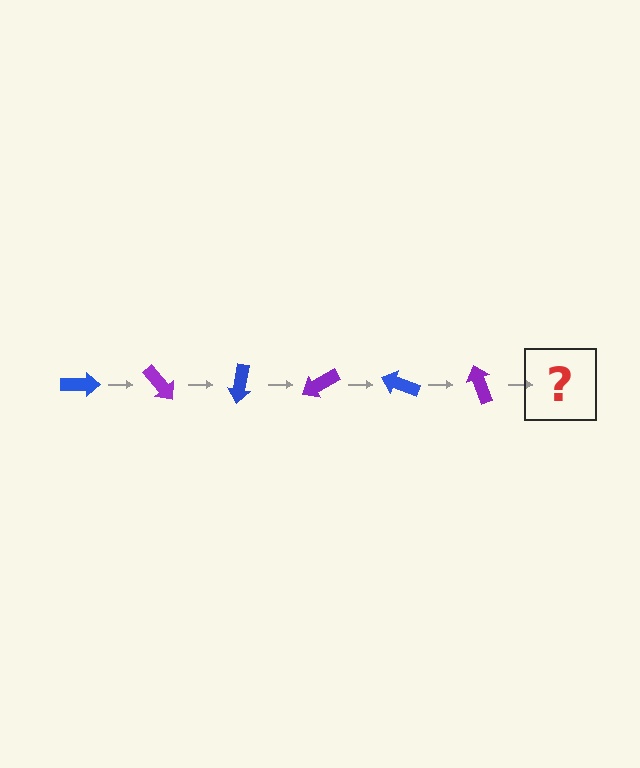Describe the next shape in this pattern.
It should be a blue arrow, rotated 300 degrees from the start.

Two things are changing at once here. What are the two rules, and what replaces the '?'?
The two rules are that it rotates 50 degrees each step and the color cycles through blue and purple. The '?' should be a blue arrow, rotated 300 degrees from the start.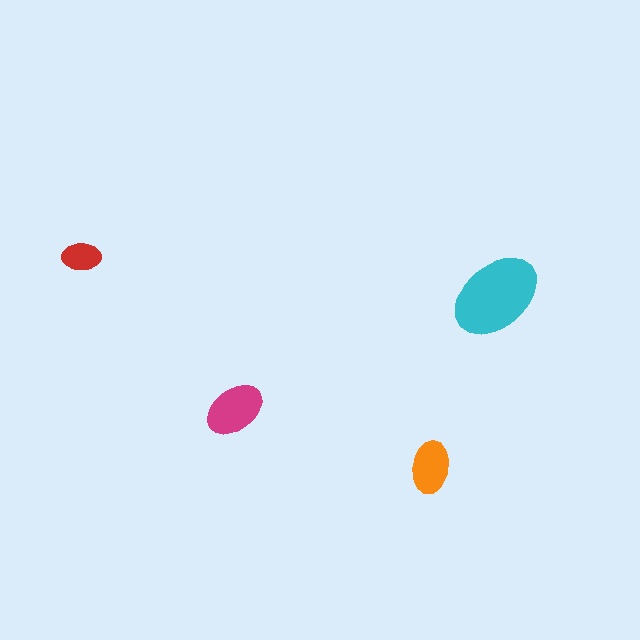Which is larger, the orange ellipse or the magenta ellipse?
The magenta one.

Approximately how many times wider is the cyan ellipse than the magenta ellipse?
About 1.5 times wider.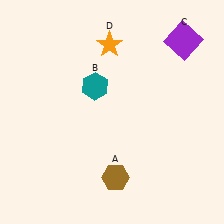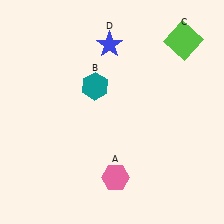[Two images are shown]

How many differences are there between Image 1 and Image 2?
There are 3 differences between the two images.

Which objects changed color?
A changed from brown to pink. C changed from purple to lime. D changed from orange to blue.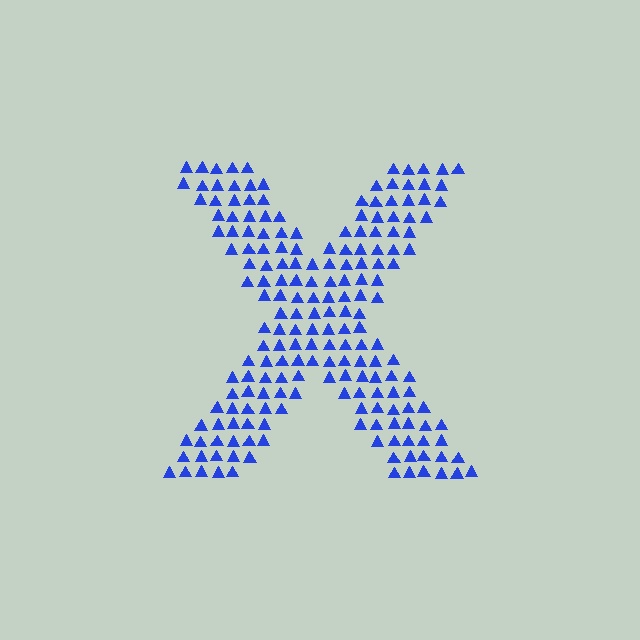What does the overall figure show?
The overall figure shows the letter X.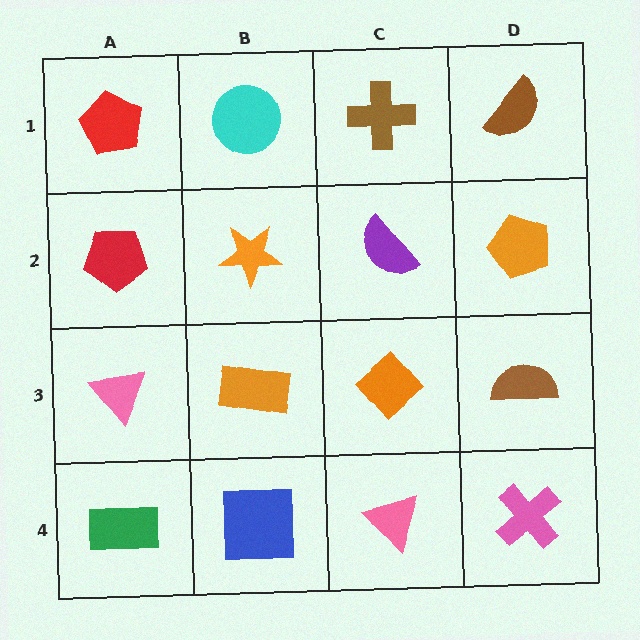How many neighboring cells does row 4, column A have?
2.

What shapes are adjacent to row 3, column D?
An orange pentagon (row 2, column D), a pink cross (row 4, column D), an orange diamond (row 3, column C).